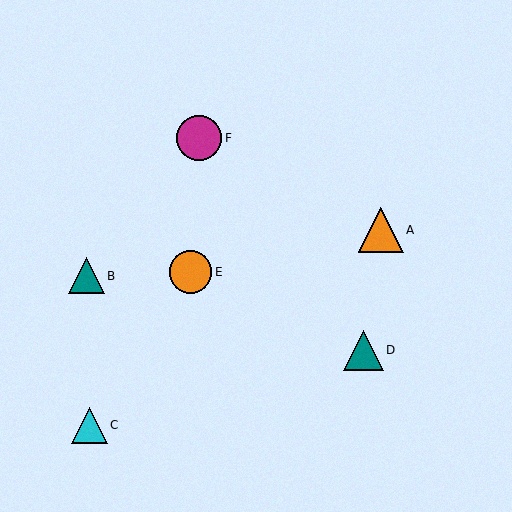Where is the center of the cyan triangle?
The center of the cyan triangle is at (89, 425).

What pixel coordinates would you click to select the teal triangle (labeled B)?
Click at (86, 276) to select the teal triangle B.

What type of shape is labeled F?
Shape F is a magenta circle.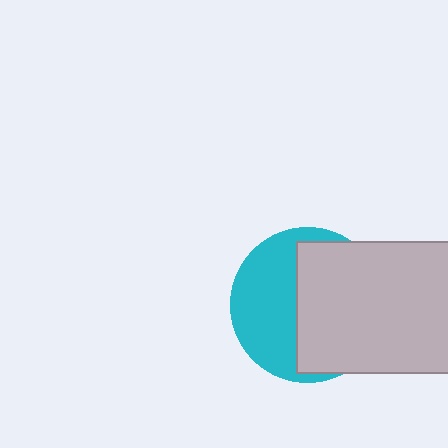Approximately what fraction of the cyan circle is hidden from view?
Roughly 55% of the cyan circle is hidden behind the light gray rectangle.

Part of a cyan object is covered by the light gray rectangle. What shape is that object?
It is a circle.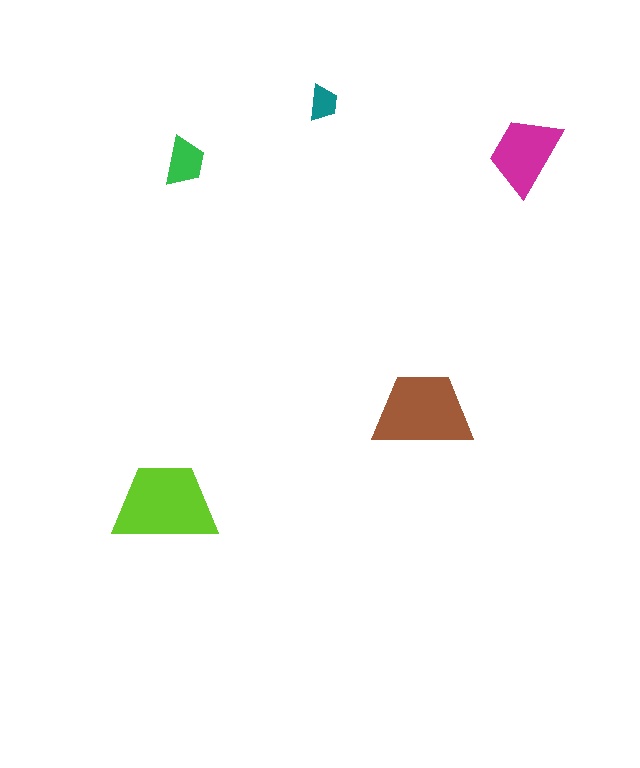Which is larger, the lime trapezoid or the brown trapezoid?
The lime one.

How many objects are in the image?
There are 5 objects in the image.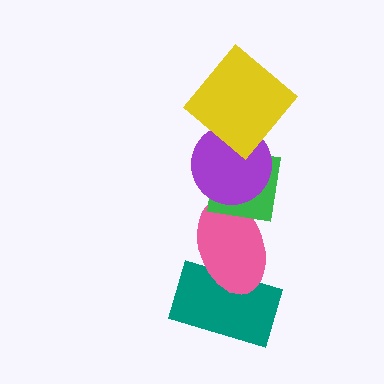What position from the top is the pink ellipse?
The pink ellipse is 4th from the top.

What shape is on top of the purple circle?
The yellow diamond is on top of the purple circle.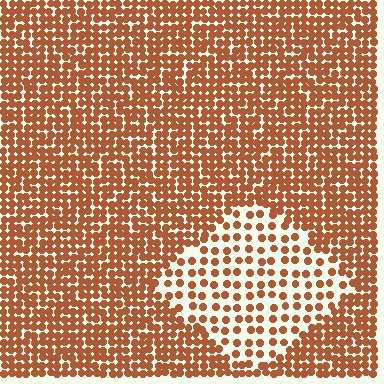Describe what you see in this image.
The image contains small brown elements arranged at two different densities. A diamond-shaped region is visible where the elements are less densely packed than the surrounding area.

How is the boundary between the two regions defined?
The boundary is defined by a change in element density (approximately 2.3x ratio). All elements are the same color, size, and shape.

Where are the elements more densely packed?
The elements are more densely packed outside the diamond boundary.